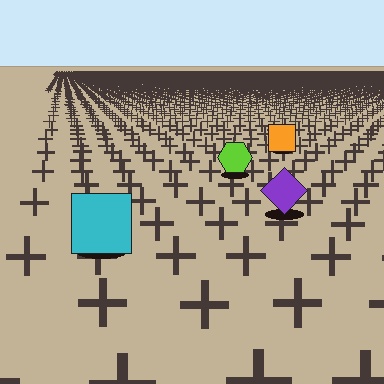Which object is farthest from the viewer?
The orange square is farthest from the viewer. It appears smaller and the ground texture around it is denser.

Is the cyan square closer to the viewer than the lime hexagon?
Yes. The cyan square is closer — you can tell from the texture gradient: the ground texture is coarser near it.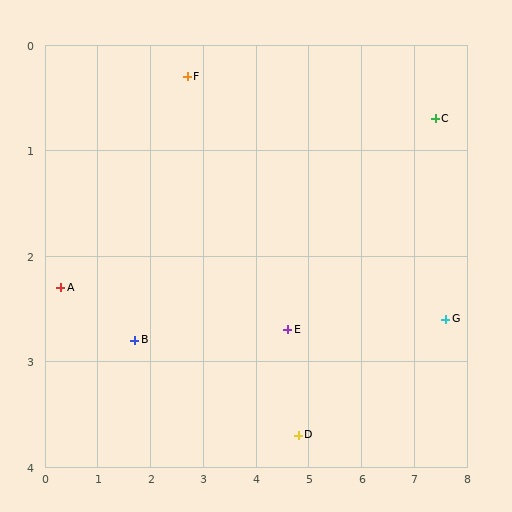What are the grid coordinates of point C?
Point C is at approximately (7.4, 0.7).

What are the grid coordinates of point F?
Point F is at approximately (2.7, 0.3).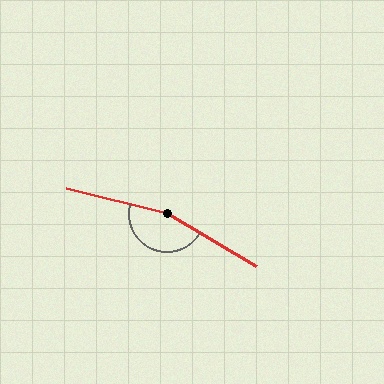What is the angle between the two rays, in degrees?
Approximately 164 degrees.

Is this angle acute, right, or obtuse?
It is obtuse.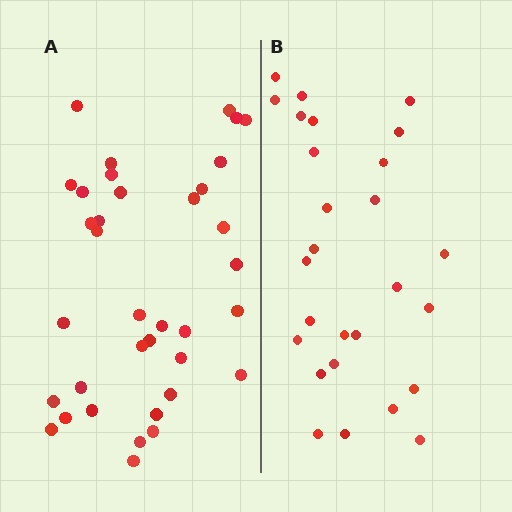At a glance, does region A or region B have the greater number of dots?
Region A (the left region) has more dots.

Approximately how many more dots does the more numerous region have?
Region A has roughly 8 or so more dots than region B.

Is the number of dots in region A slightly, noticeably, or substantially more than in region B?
Region A has noticeably more, but not dramatically so. The ratio is roughly 1.3 to 1.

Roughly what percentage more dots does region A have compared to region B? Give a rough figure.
About 35% more.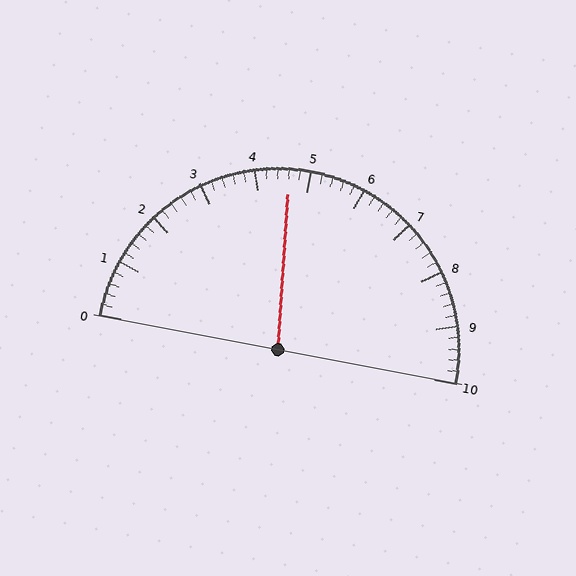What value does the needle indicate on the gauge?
The needle indicates approximately 4.6.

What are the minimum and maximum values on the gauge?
The gauge ranges from 0 to 10.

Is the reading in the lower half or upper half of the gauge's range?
The reading is in the lower half of the range (0 to 10).